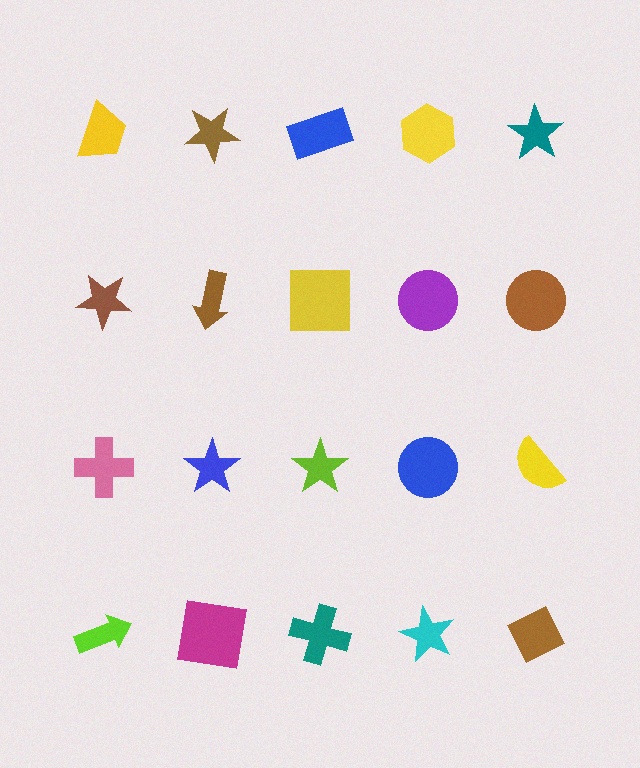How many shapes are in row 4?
5 shapes.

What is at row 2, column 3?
A yellow square.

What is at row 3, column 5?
A yellow semicircle.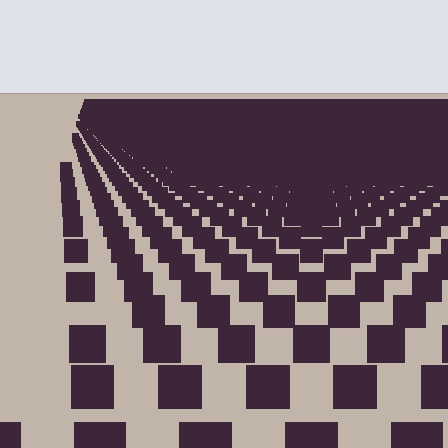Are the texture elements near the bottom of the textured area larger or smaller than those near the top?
Larger. Near the bottom, elements are closer to the viewer and appear at a bigger on-screen size.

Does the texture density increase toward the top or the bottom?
Density increases toward the top.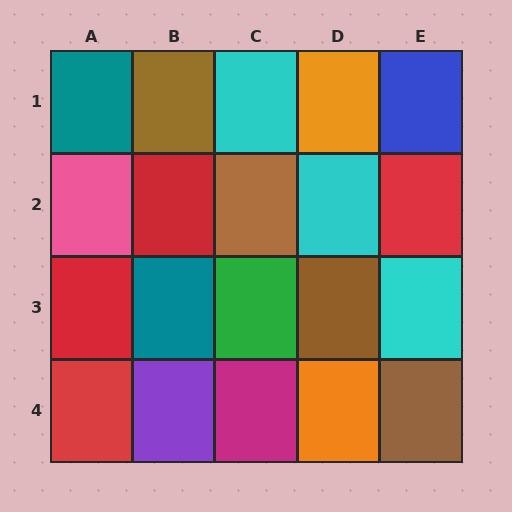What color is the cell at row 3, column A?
Red.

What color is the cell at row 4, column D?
Orange.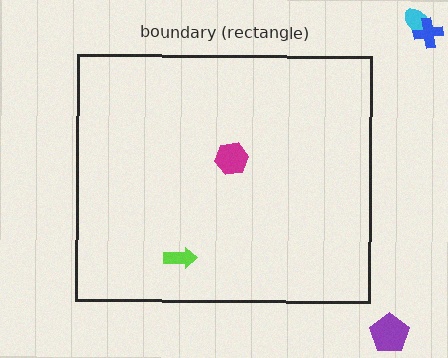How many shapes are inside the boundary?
2 inside, 3 outside.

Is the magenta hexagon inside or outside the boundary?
Inside.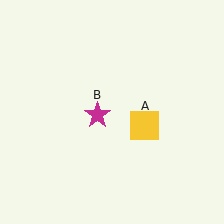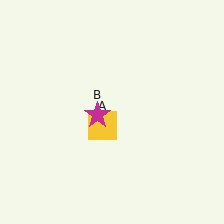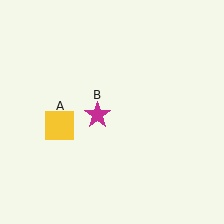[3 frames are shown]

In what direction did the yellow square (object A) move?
The yellow square (object A) moved left.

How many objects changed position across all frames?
1 object changed position: yellow square (object A).